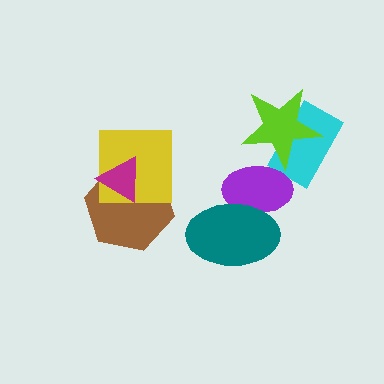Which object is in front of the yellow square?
The magenta triangle is in front of the yellow square.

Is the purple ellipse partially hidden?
Yes, it is partially covered by another shape.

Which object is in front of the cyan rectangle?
The lime star is in front of the cyan rectangle.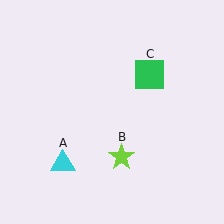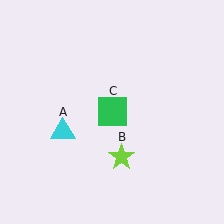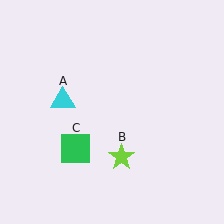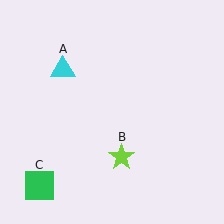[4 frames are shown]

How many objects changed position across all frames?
2 objects changed position: cyan triangle (object A), green square (object C).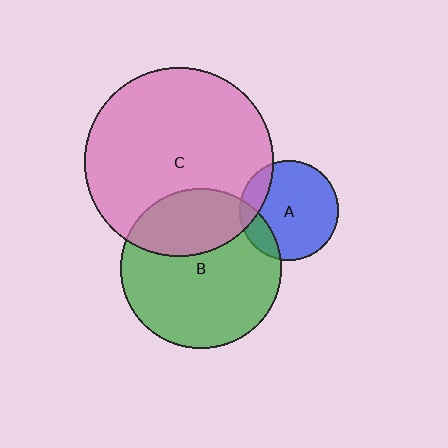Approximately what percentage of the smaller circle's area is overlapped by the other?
Approximately 15%.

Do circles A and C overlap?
Yes.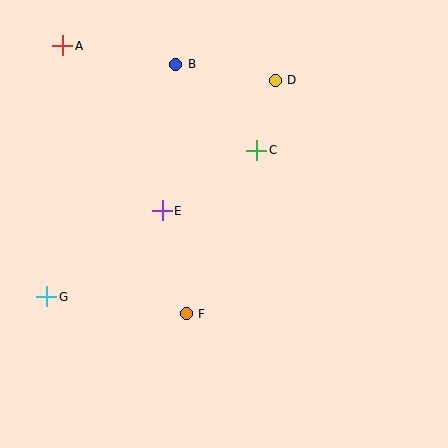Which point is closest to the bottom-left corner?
Point G is closest to the bottom-left corner.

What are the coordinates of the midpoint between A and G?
The midpoint between A and G is at (55, 171).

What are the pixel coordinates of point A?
Point A is at (63, 46).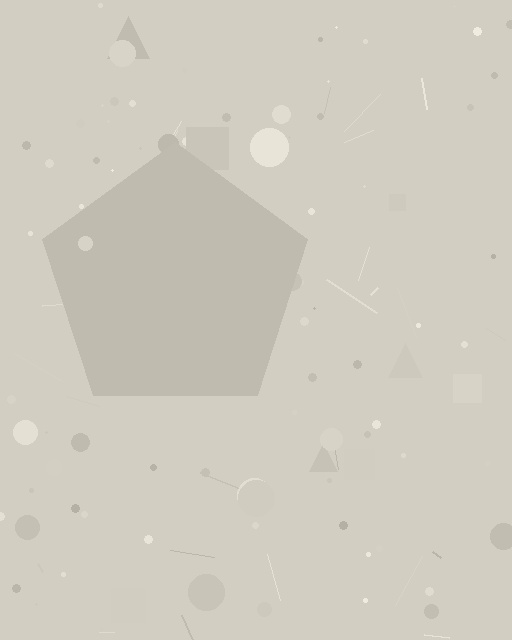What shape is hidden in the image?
A pentagon is hidden in the image.